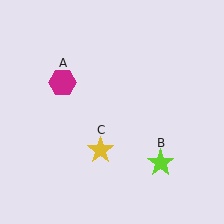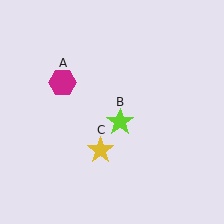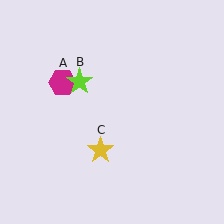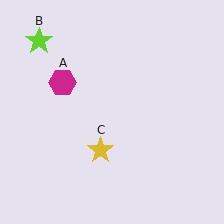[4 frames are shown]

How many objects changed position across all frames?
1 object changed position: lime star (object B).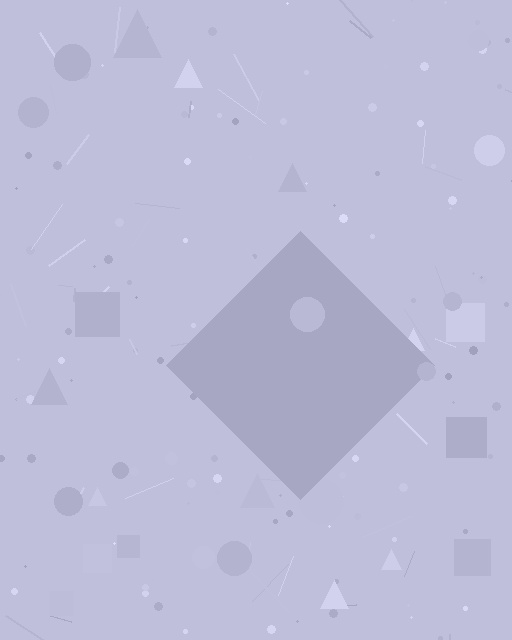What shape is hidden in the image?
A diamond is hidden in the image.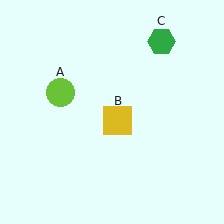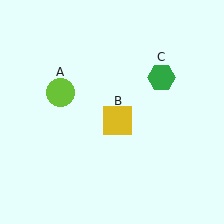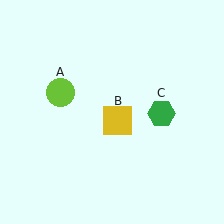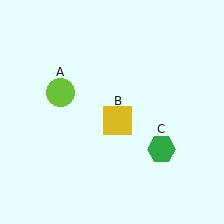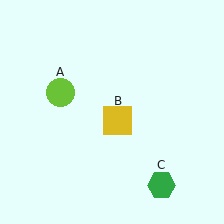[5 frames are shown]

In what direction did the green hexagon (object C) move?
The green hexagon (object C) moved down.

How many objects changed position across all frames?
1 object changed position: green hexagon (object C).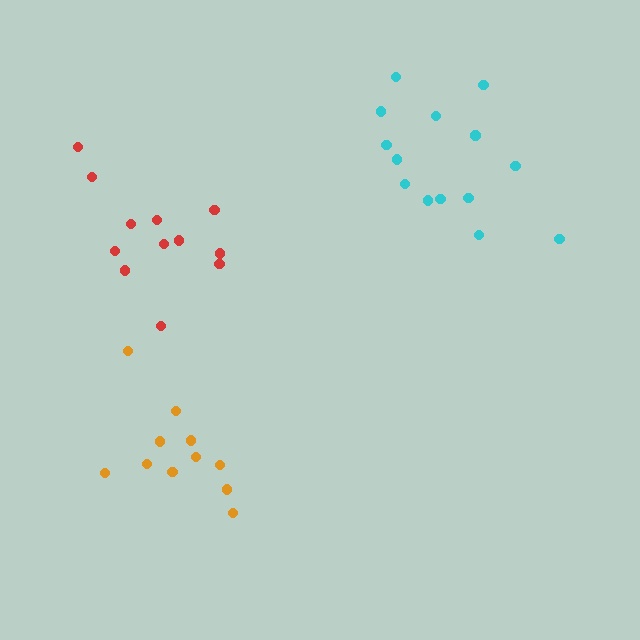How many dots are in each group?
Group 1: 11 dots, Group 2: 12 dots, Group 3: 14 dots (37 total).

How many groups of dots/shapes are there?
There are 3 groups.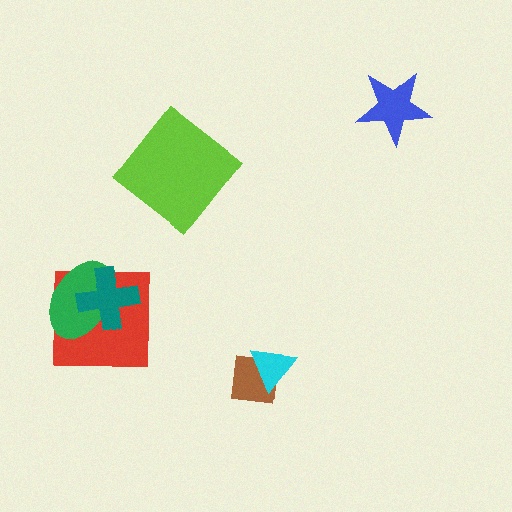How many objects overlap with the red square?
2 objects overlap with the red square.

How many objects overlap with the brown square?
1 object overlaps with the brown square.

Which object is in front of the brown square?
The cyan triangle is in front of the brown square.